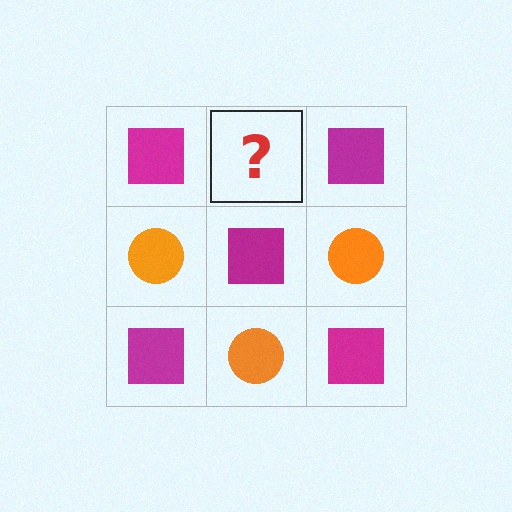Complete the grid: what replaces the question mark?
The question mark should be replaced with an orange circle.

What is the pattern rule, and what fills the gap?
The rule is that it alternates magenta square and orange circle in a checkerboard pattern. The gap should be filled with an orange circle.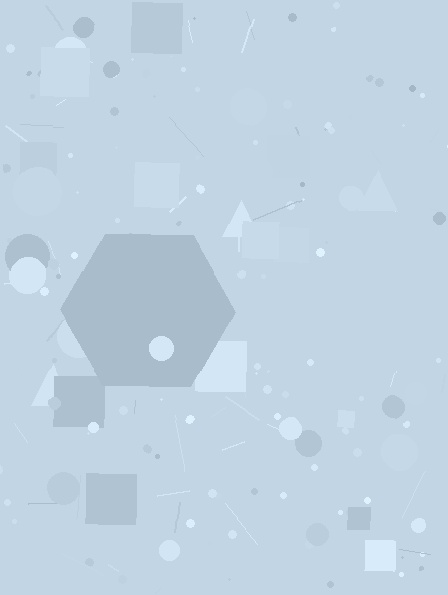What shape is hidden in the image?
A hexagon is hidden in the image.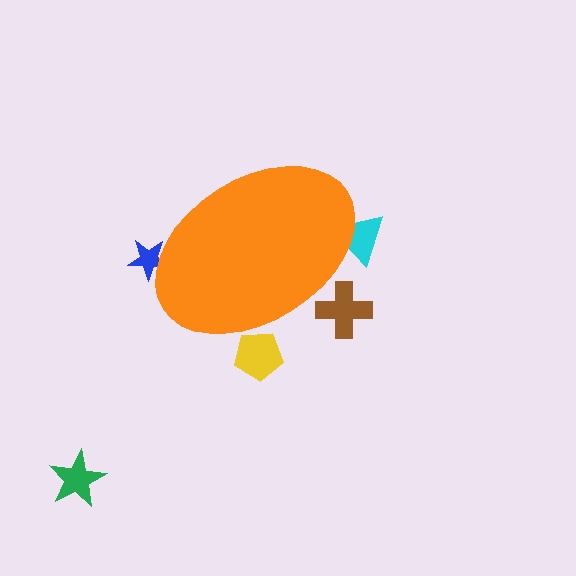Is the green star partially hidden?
No, the green star is fully visible.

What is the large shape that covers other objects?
An orange ellipse.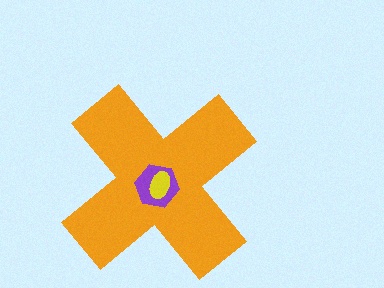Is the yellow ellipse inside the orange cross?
Yes.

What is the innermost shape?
The yellow ellipse.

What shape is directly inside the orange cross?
The purple hexagon.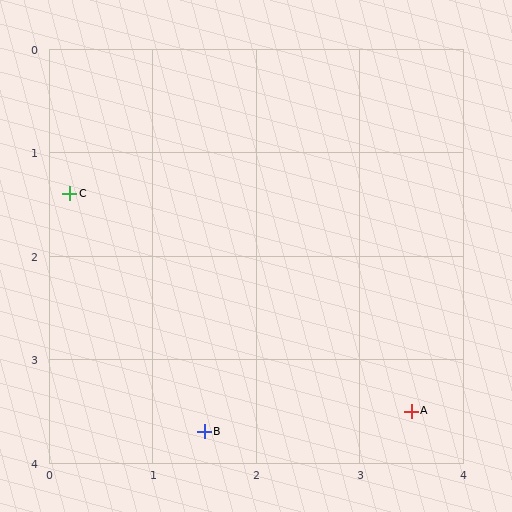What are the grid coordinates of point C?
Point C is at approximately (0.2, 1.4).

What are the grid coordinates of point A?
Point A is at approximately (3.5, 3.5).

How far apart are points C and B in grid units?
Points C and B are about 2.6 grid units apart.